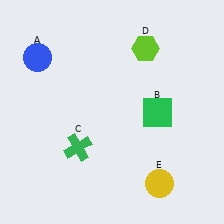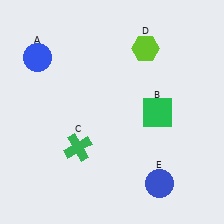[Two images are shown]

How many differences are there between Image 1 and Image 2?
There is 1 difference between the two images.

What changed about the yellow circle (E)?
In Image 1, E is yellow. In Image 2, it changed to blue.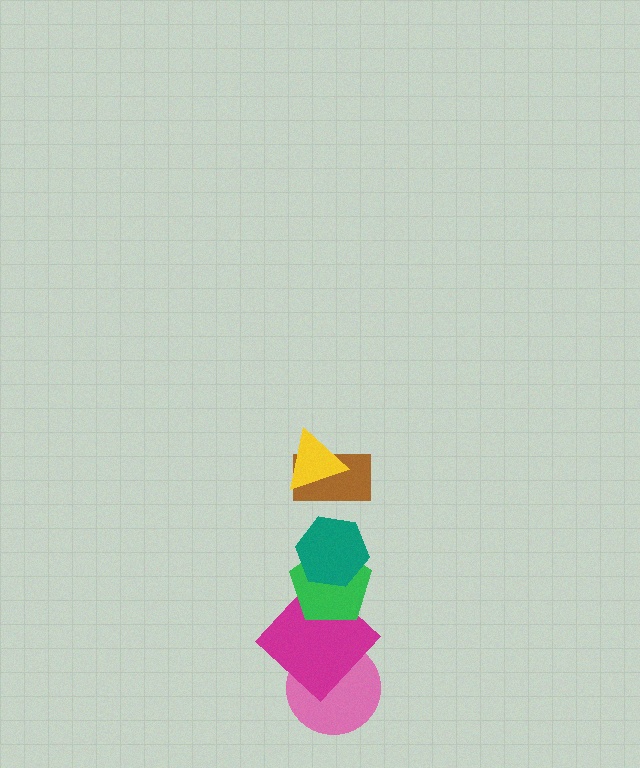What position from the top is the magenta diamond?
The magenta diamond is 5th from the top.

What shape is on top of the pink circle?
The magenta diamond is on top of the pink circle.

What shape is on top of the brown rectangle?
The yellow triangle is on top of the brown rectangle.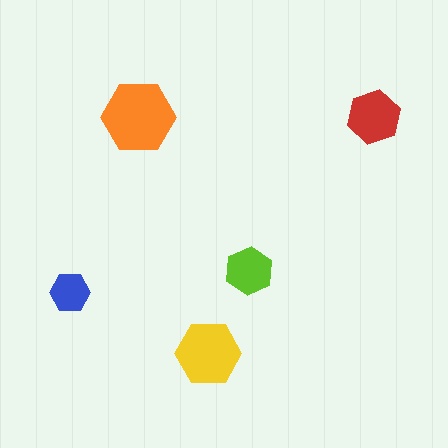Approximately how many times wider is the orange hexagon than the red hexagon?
About 1.5 times wider.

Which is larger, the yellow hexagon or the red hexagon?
The yellow one.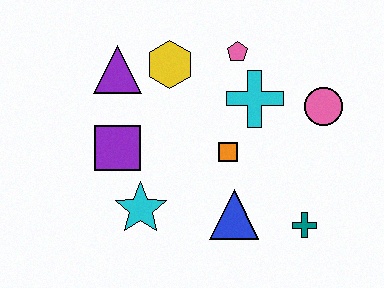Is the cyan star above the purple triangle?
No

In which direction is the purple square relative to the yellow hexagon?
The purple square is below the yellow hexagon.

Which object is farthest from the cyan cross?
The cyan star is farthest from the cyan cross.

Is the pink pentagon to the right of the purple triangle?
Yes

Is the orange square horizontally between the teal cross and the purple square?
Yes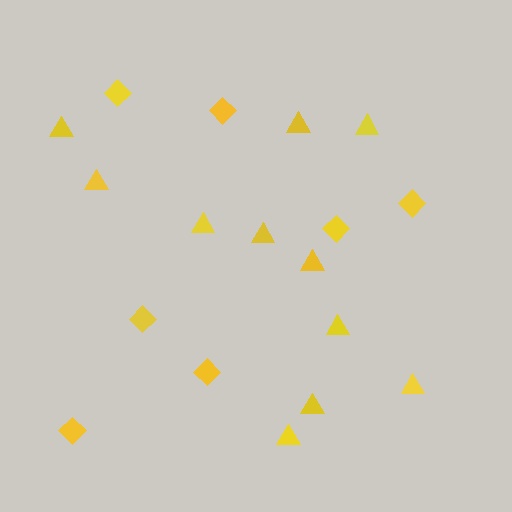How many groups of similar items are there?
There are 2 groups: one group of diamonds (7) and one group of triangles (11).